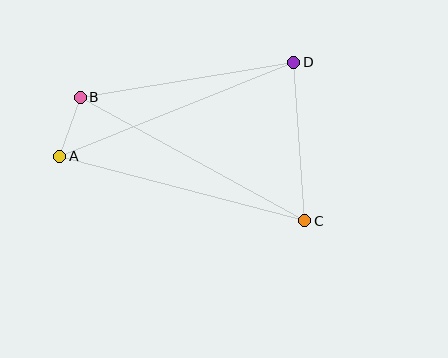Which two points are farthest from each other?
Points B and C are farthest from each other.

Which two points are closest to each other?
Points A and B are closest to each other.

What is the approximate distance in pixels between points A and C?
The distance between A and C is approximately 253 pixels.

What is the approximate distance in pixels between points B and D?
The distance between B and D is approximately 216 pixels.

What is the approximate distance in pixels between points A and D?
The distance between A and D is approximately 252 pixels.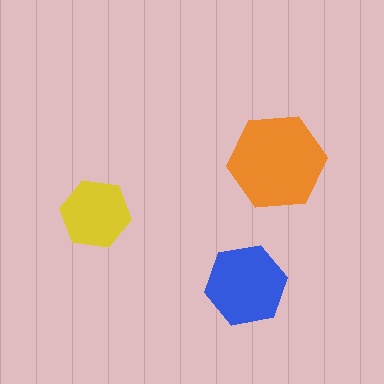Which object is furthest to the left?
The yellow hexagon is leftmost.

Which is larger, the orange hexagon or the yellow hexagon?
The orange one.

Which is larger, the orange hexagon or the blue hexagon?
The orange one.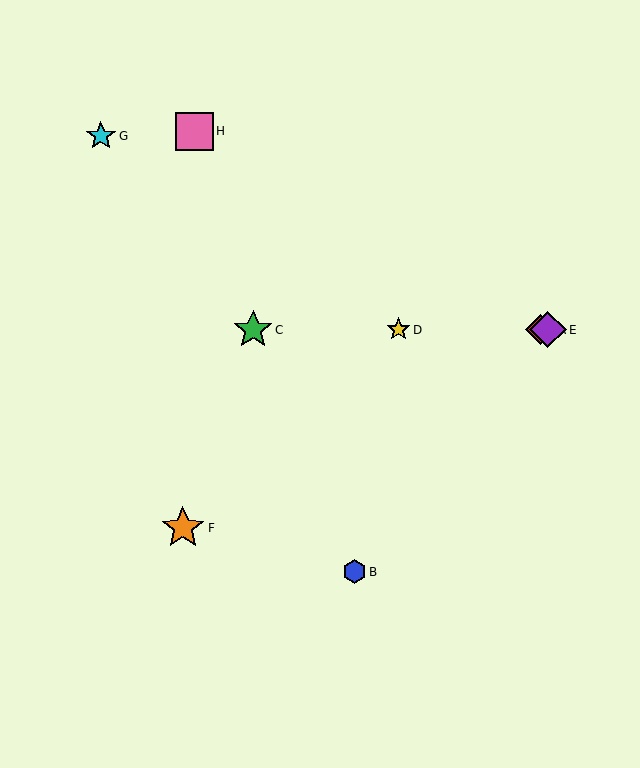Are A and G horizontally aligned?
No, A is at y≈330 and G is at y≈136.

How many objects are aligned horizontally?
4 objects (A, C, D, E) are aligned horizontally.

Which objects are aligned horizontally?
Objects A, C, D, E are aligned horizontally.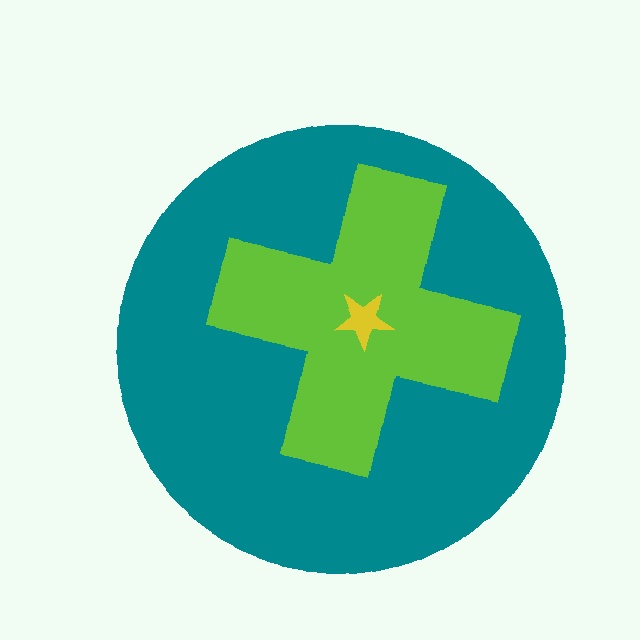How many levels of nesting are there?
3.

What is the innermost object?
The yellow star.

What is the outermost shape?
The teal circle.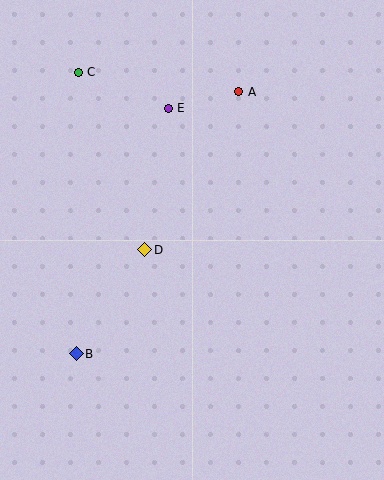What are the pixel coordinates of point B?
Point B is at (76, 354).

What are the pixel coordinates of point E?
Point E is at (168, 108).